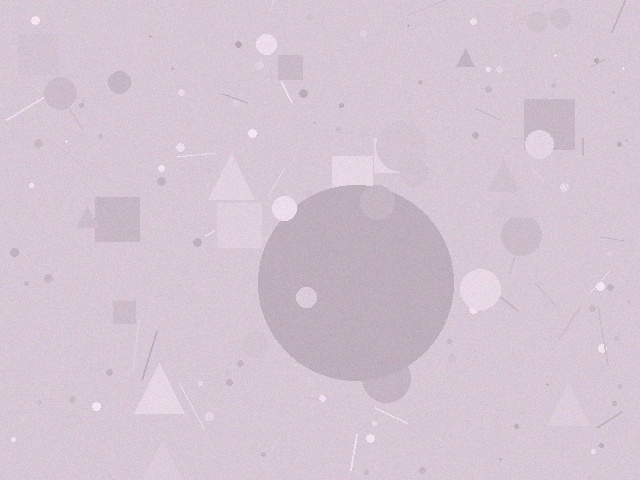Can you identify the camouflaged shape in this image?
The camouflaged shape is a circle.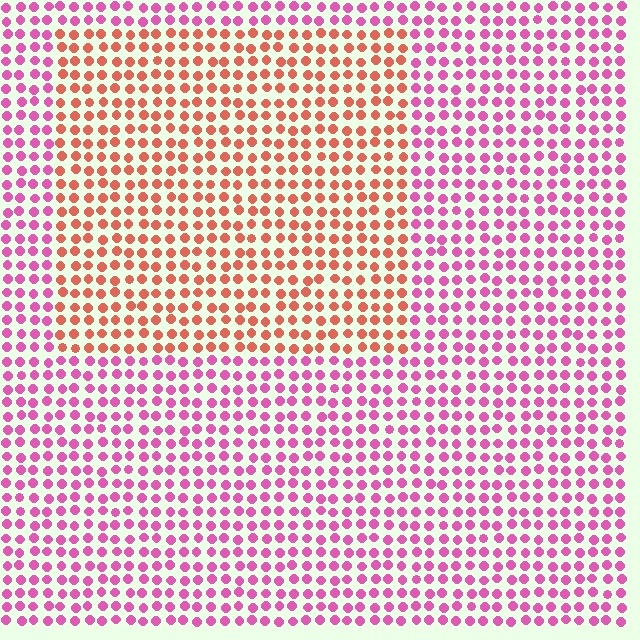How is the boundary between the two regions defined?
The boundary is defined purely by a slight shift in hue (about 46 degrees). Spacing, size, and orientation are identical on both sides.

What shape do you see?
I see a rectangle.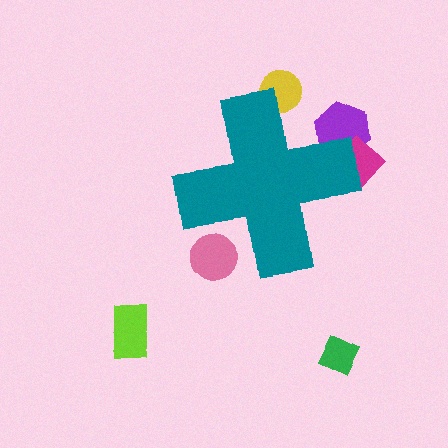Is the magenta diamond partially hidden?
Yes, the magenta diamond is partially hidden behind the teal cross.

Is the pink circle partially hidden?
Yes, the pink circle is partially hidden behind the teal cross.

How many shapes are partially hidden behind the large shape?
4 shapes are partially hidden.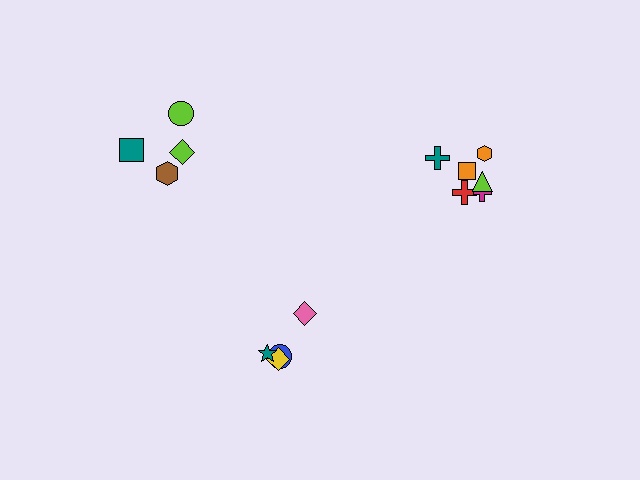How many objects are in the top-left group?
There are 4 objects.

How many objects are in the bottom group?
There are 4 objects.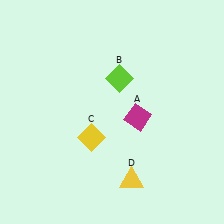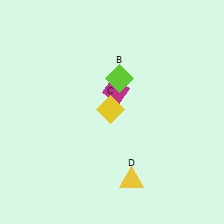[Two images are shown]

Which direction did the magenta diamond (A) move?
The magenta diamond (A) moved up.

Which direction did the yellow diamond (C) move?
The yellow diamond (C) moved up.